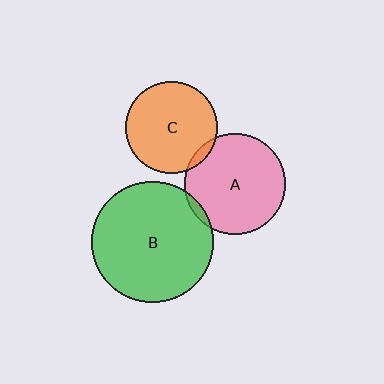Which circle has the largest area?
Circle B (green).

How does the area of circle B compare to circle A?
Approximately 1.4 times.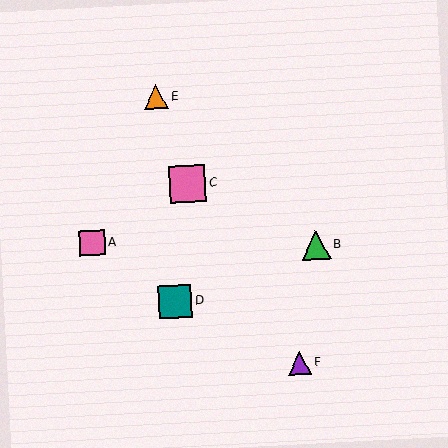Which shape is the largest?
The pink square (labeled C) is the largest.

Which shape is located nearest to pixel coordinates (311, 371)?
The purple triangle (labeled F) at (300, 363) is nearest to that location.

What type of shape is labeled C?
Shape C is a pink square.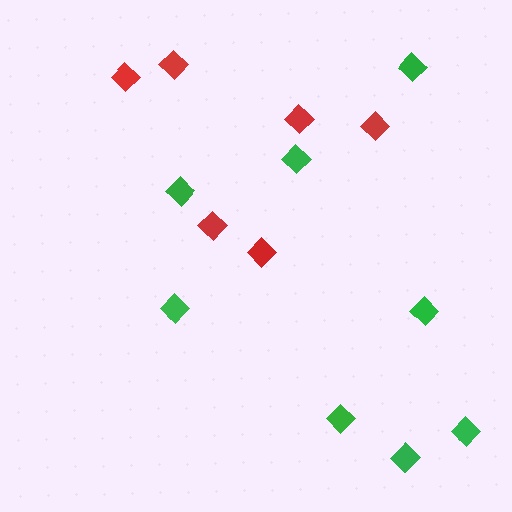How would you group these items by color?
There are 2 groups: one group of red diamonds (6) and one group of green diamonds (8).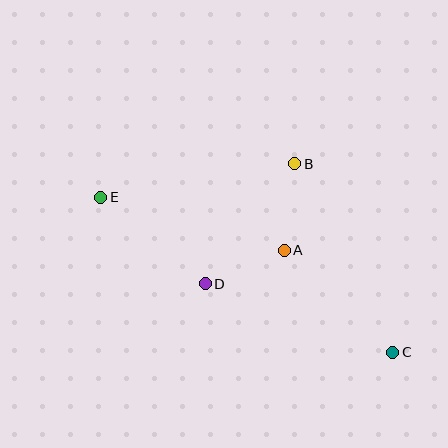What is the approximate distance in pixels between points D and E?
The distance between D and E is approximately 136 pixels.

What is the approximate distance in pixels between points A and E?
The distance between A and E is approximately 191 pixels.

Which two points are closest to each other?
Points A and D are closest to each other.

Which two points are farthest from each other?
Points C and E are farthest from each other.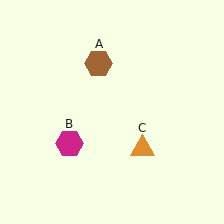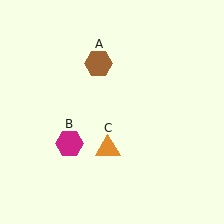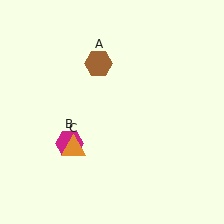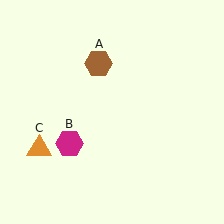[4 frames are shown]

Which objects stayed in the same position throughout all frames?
Brown hexagon (object A) and magenta hexagon (object B) remained stationary.